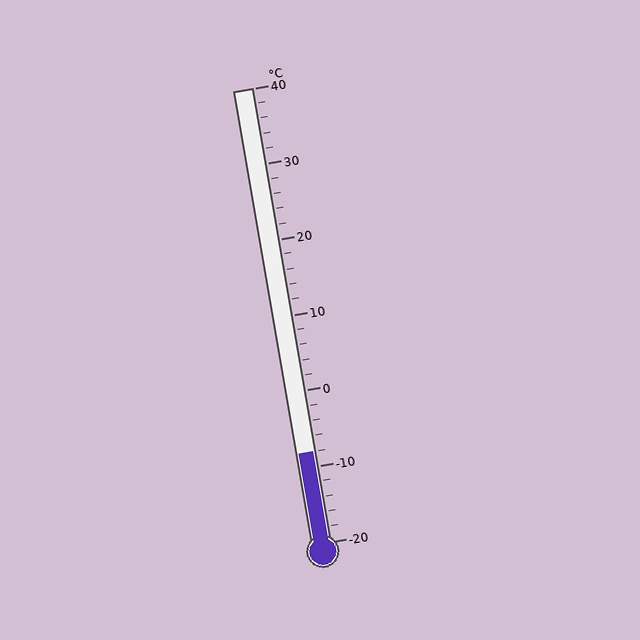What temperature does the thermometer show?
The thermometer shows approximately -8°C.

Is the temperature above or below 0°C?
The temperature is below 0°C.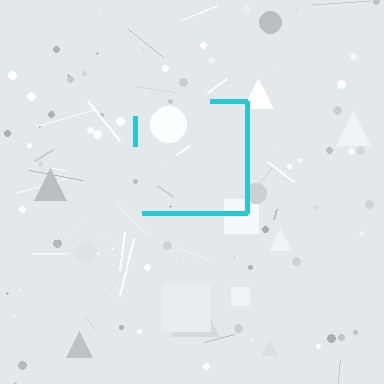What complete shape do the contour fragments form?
The contour fragments form a square.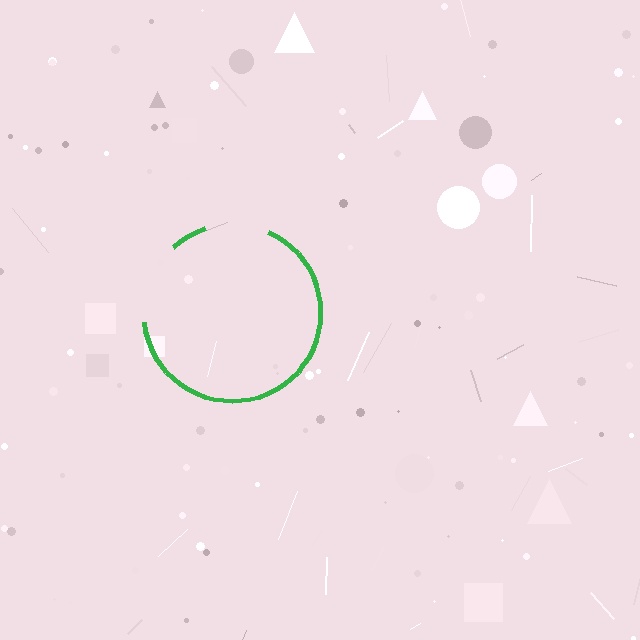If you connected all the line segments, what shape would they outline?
They would outline a circle.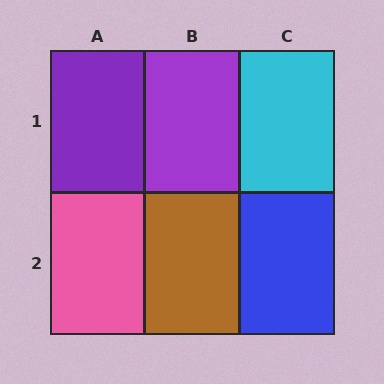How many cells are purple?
2 cells are purple.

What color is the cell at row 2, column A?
Pink.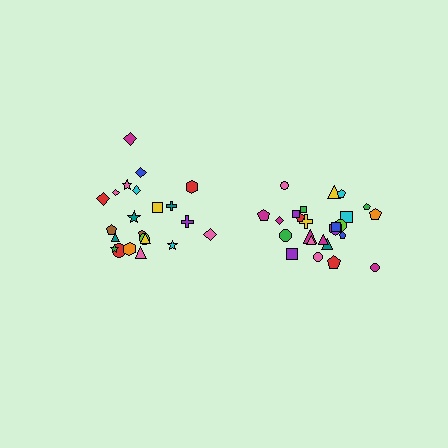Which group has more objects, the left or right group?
The right group.